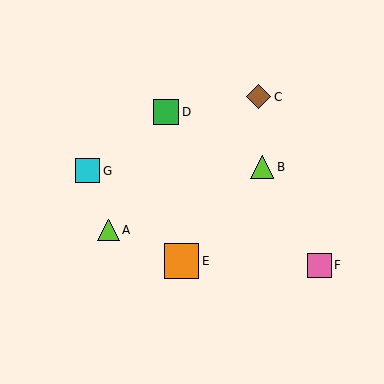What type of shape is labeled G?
Shape G is a cyan square.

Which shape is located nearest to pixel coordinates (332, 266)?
The pink square (labeled F) at (320, 265) is nearest to that location.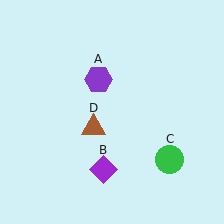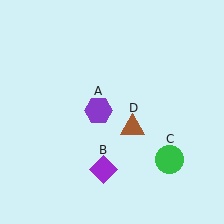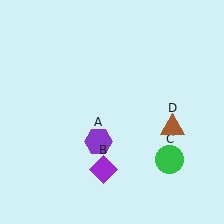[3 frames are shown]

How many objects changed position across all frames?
2 objects changed position: purple hexagon (object A), brown triangle (object D).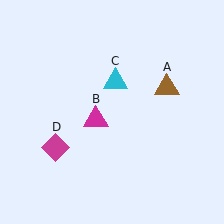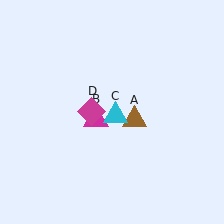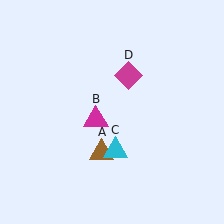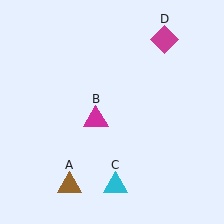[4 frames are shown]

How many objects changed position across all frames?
3 objects changed position: brown triangle (object A), cyan triangle (object C), magenta diamond (object D).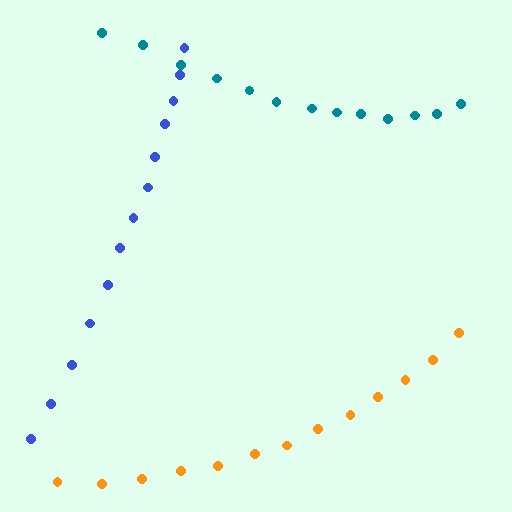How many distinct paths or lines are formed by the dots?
There are 3 distinct paths.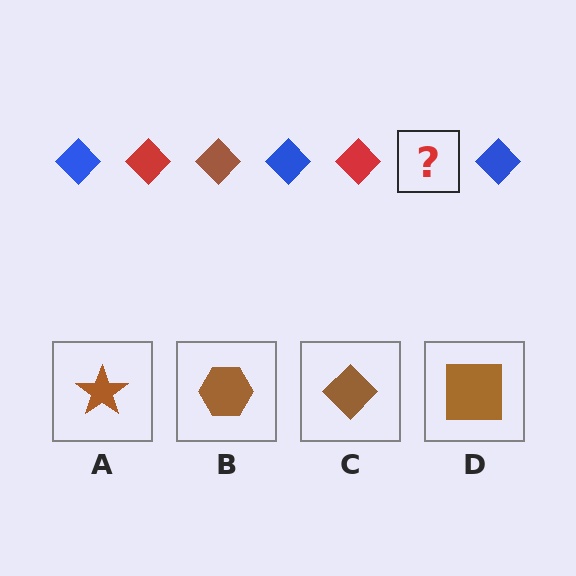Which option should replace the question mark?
Option C.